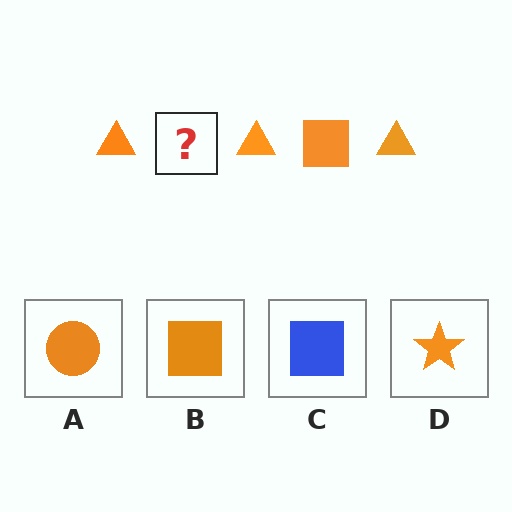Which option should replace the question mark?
Option B.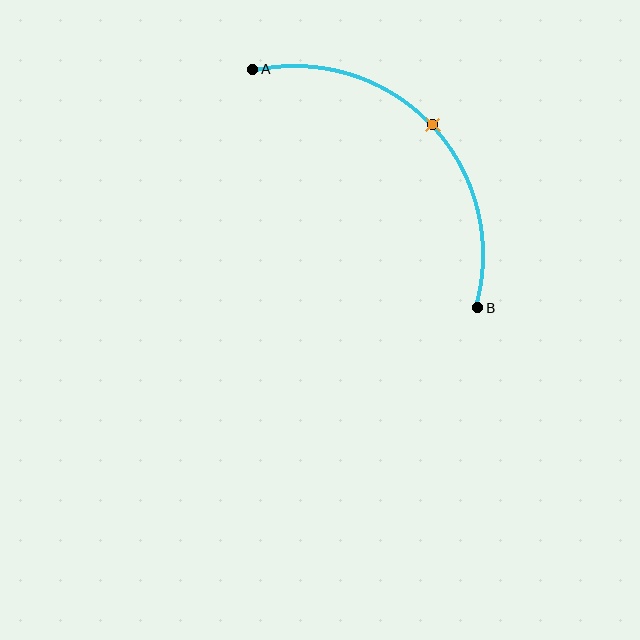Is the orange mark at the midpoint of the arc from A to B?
Yes. The orange mark lies on the arc at equal arc-length from both A and B — it is the arc midpoint.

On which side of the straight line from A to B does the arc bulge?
The arc bulges above and to the right of the straight line connecting A and B.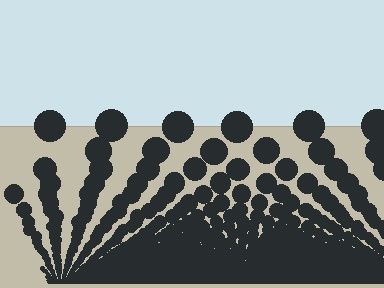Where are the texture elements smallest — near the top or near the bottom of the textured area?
Near the bottom.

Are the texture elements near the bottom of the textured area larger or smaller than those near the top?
Smaller. The gradient is inverted — elements near the bottom are smaller and denser.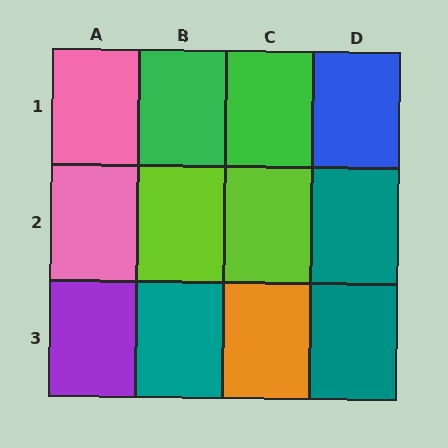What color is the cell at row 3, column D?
Teal.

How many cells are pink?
2 cells are pink.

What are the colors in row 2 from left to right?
Pink, lime, lime, teal.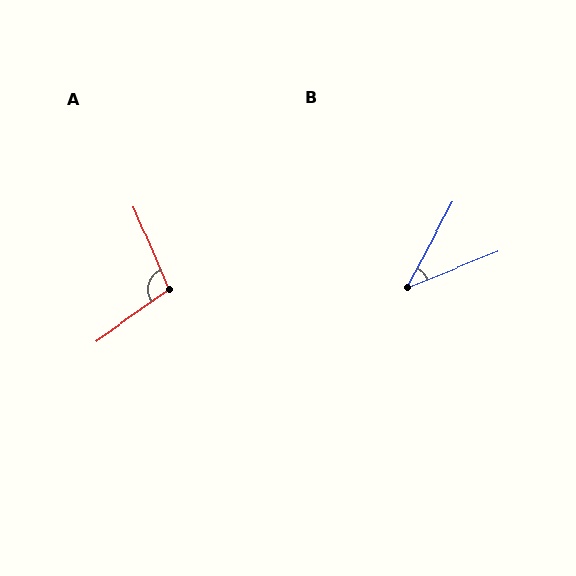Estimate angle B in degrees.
Approximately 40 degrees.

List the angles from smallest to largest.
B (40°), A (103°).